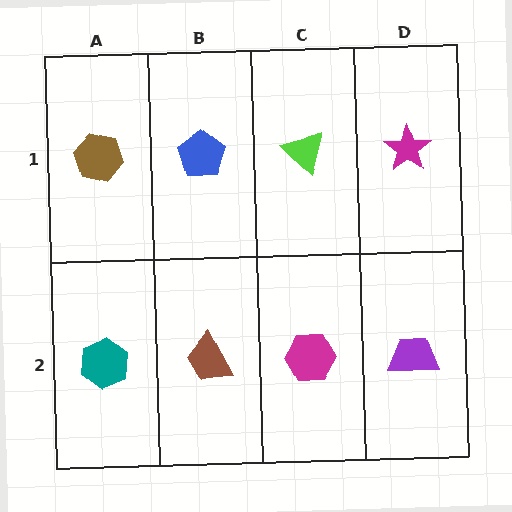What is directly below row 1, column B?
A brown trapezoid.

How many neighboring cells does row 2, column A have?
2.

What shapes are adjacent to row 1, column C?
A magenta hexagon (row 2, column C), a blue pentagon (row 1, column B), a magenta star (row 1, column D).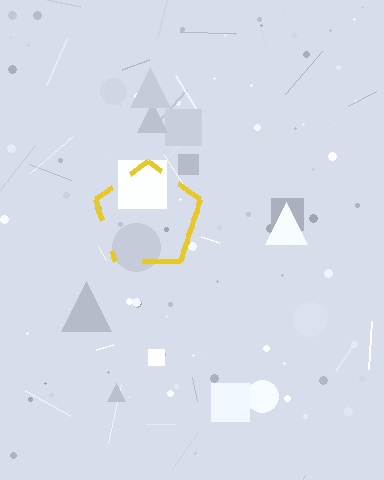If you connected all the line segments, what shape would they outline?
They would outline a pentagon.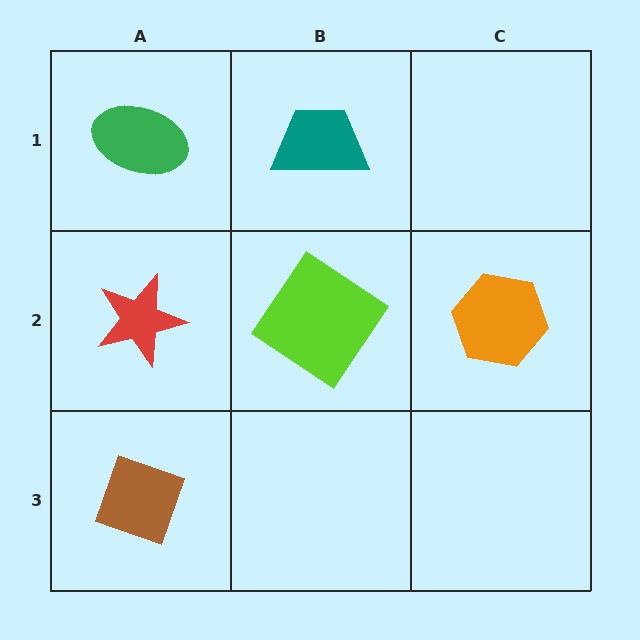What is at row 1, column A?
A green ellipse.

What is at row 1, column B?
A teal trapezoid.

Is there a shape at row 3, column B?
No, that cell is empty.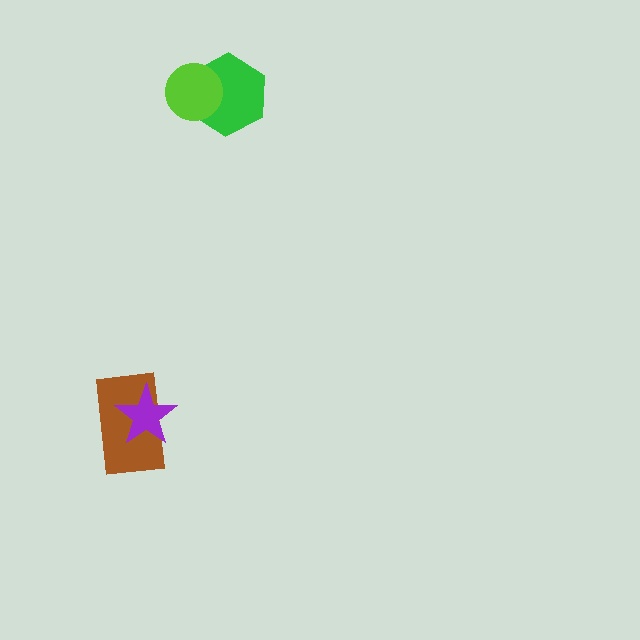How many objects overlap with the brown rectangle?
1 object overlaps with the brown rectangle.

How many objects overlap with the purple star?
1 object overlaps with the purple star.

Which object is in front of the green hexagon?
The lime circle is in front of the green hexagon.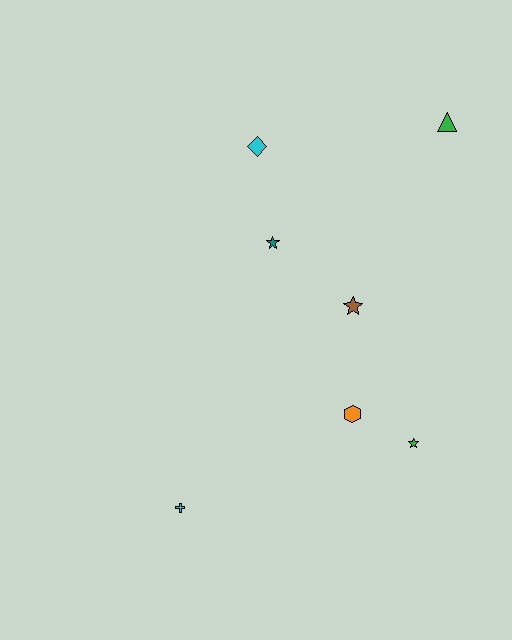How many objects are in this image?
There are 7 objects.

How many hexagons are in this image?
There is 1 hexagon.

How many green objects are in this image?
There are 2 green objects.